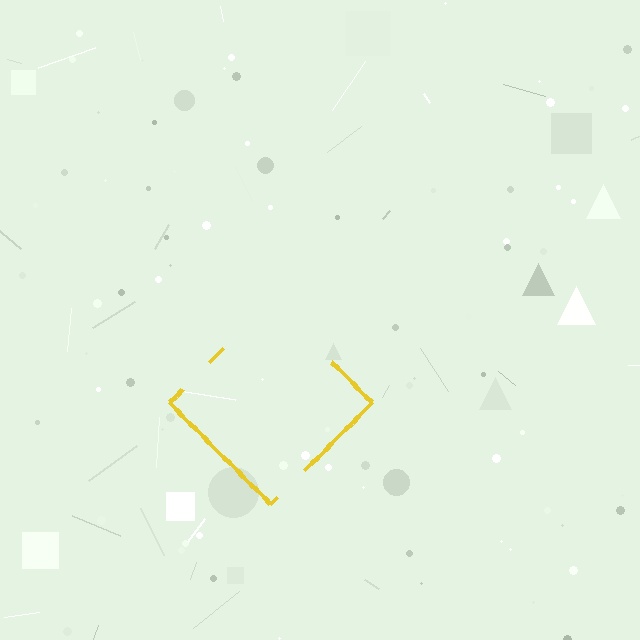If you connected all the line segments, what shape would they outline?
They would outline a diamond.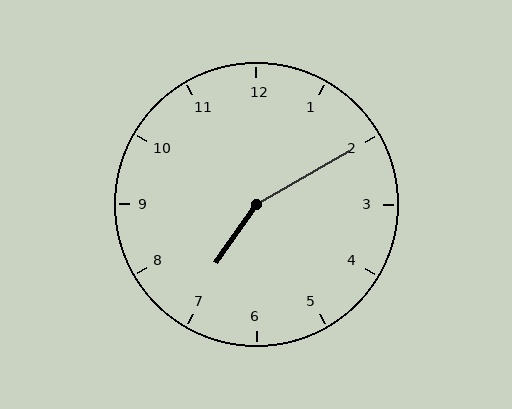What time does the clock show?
7:10.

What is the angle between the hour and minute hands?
Approximately 155 degrees.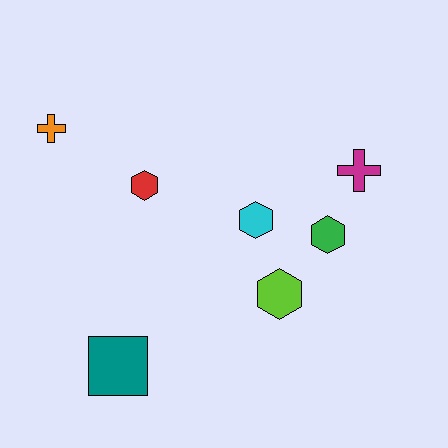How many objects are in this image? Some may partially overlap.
There are 7 objects.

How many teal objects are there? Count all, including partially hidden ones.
There is 1 teal object.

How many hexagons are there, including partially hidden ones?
There are 4 hexagons.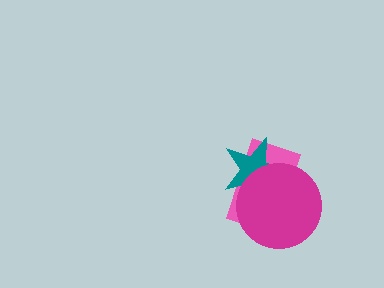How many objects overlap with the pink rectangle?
2 objects overlap with the pink rectangle.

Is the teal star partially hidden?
Yes, it is partially covered by another shape.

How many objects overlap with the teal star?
2 objects overlap with the teal star.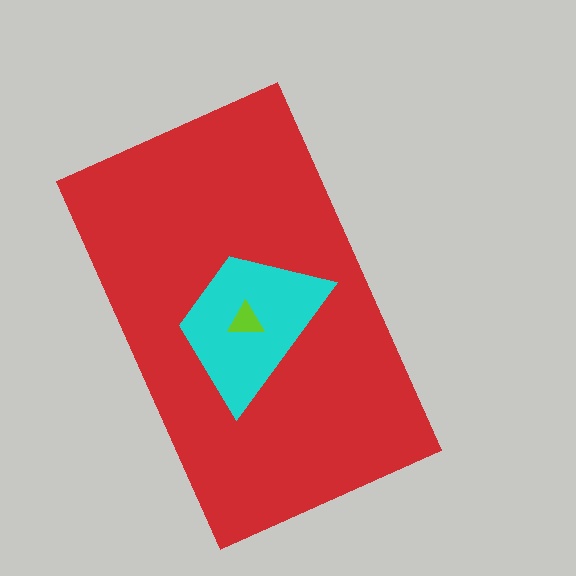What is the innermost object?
The lime triangle.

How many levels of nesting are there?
3.